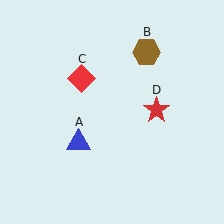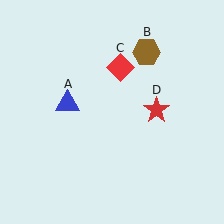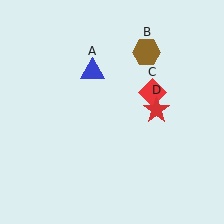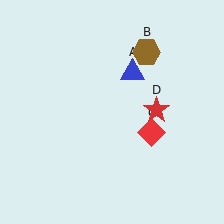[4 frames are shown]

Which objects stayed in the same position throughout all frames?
Brown hexagon (object B) and red star (object D) remained stationary.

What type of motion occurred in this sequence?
The blue triangle (object A), red diamond (object C) rotated clockwise around the center of the scene.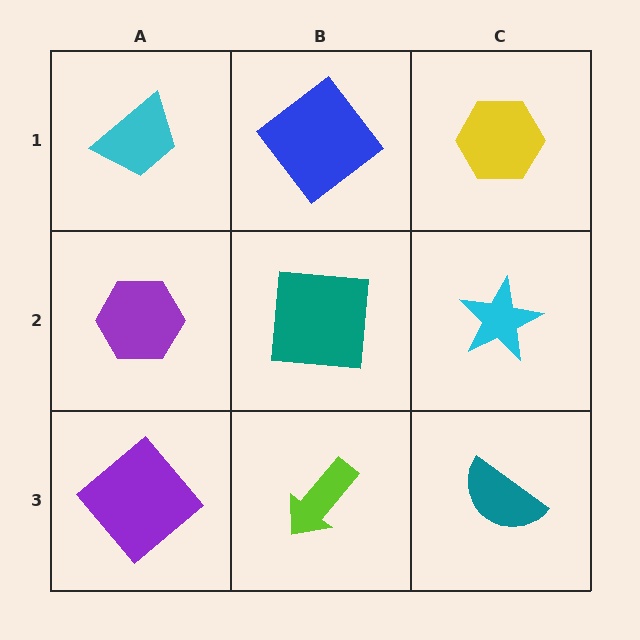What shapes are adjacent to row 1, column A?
A purple hexagon (row 2, column A), a blue diamond (row 1, column B).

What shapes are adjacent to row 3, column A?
A purple hexagon (row 2, column A), a lime arrow (row 3, column B).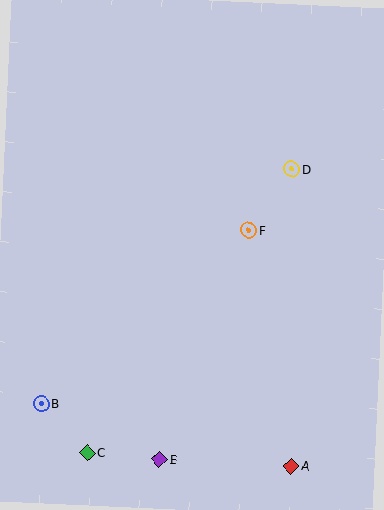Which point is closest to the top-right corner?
Point D is closest to the top-right corner.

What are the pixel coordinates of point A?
Point A is at (291, 466).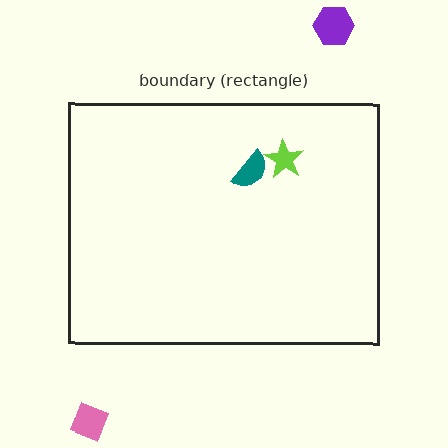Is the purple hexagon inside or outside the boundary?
Outside.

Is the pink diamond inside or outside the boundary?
Outside.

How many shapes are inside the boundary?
2 inside, 2 outside.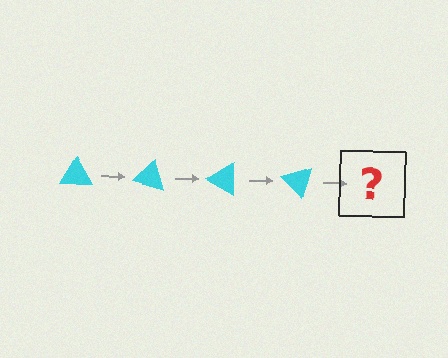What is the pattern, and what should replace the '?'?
The pattern is that the triangle rotates 15 degrees each step. The '?' should be a cyan triangle rotated 60 degrees.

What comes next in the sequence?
The next element should be a cyan triangle rotated 60 degrees.